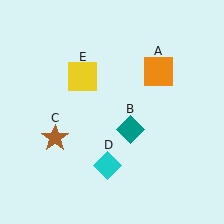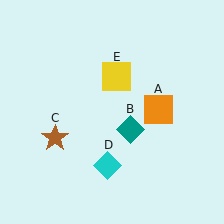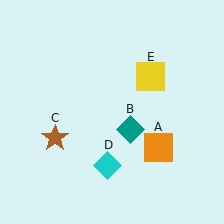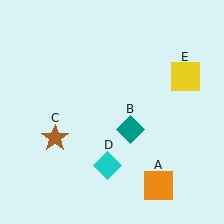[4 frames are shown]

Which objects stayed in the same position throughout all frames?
Teal diamond (object B) and brown star (object C) and cyan diamond (object D) remained stationary.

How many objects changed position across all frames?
2 objects changed position: orange square (object A), yellow square (object E).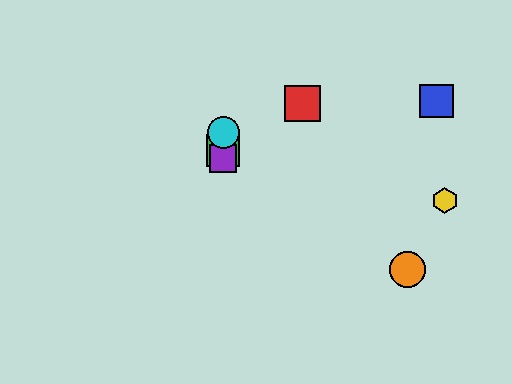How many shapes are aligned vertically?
3 shapes (the green square, the purple square, the cyan circle) are aligned vertically.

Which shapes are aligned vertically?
The green square, the purple square, the cyan circle are aligned vertically.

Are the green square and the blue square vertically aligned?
No, the green square is at x≈223 and the blue square is at x≈437.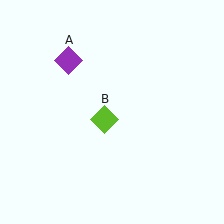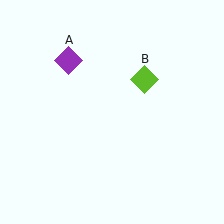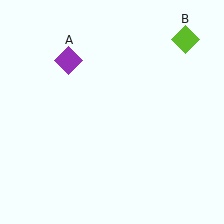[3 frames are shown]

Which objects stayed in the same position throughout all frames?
Purple diamond (object A) remained stationary.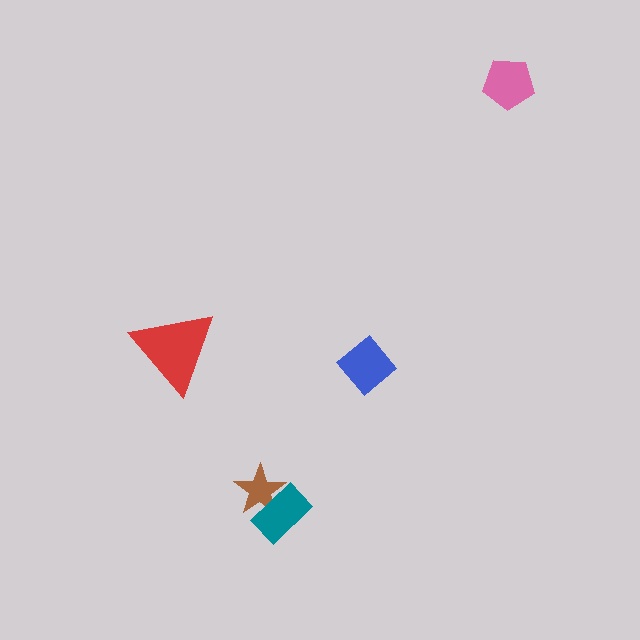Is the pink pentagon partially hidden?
No, no other shape covers it.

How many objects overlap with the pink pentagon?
0 objects overlap with the pink pentagon.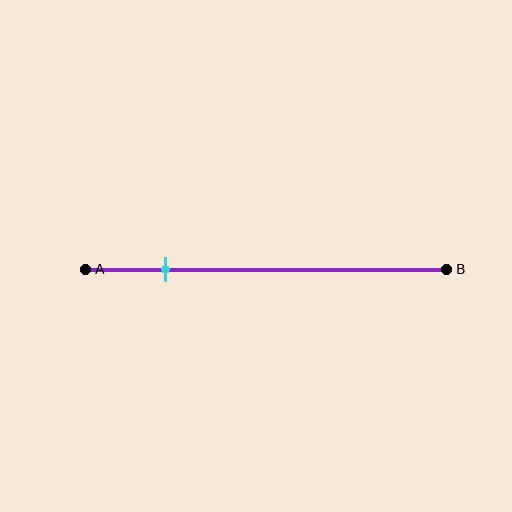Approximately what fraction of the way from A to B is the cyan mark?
The cyan mark is approximately 20% of the way from A to B.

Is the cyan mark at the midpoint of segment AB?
No, the mark is at about 20% from A, not at the 50% midpoint.